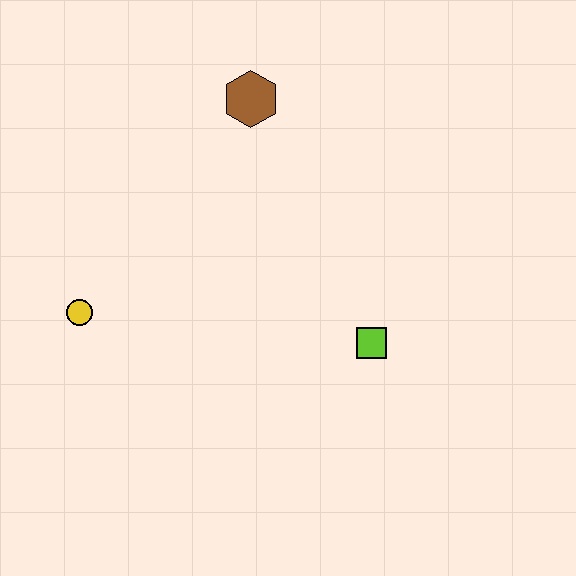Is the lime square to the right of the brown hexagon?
Yes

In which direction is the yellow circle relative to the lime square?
The yellow circle is to the left of the lime square.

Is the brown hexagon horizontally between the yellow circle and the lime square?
Yes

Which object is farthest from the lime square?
The yellow circle is farthest from the lime square.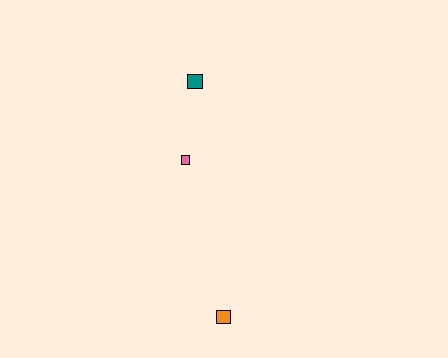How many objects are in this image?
There are 3 objects.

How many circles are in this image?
There are no circles.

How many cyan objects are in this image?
There are no cyan objects.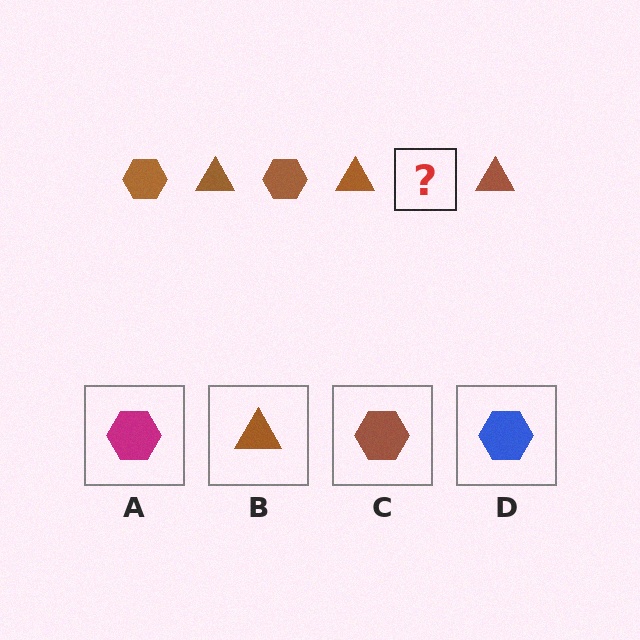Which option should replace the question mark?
Option C.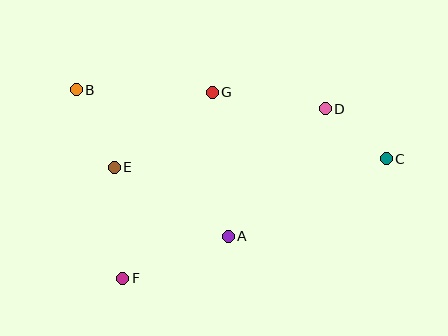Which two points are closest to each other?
Points C and D are closest to each other.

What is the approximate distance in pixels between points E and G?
The distance between E and G is approximately 123 pixels.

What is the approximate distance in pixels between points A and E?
The distance between A and E is approximately 133 pixels.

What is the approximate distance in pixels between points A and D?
The distance between A and D is approximately 160 pixels.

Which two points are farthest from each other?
Points B and C are farthest from each other.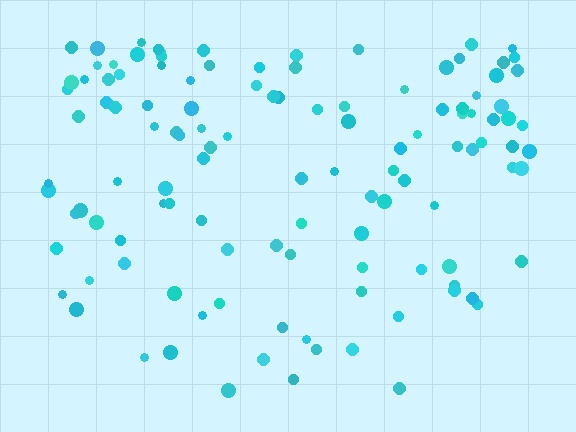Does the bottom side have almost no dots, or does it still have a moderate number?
Still a moderate number, just noticeably fewer than the top.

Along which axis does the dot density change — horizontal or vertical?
Vertical.